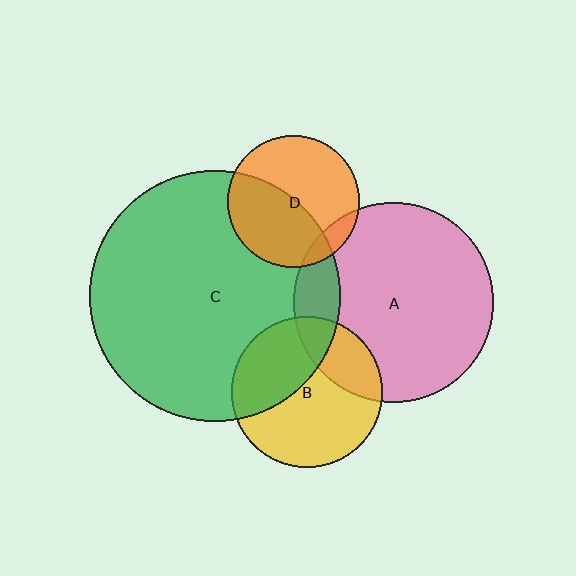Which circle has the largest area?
Circle C (green).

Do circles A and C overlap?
Yes.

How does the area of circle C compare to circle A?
Approximately 1.6 times.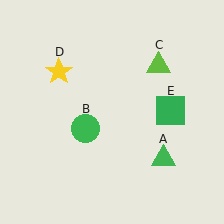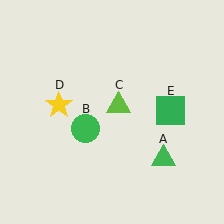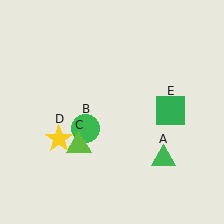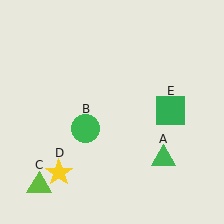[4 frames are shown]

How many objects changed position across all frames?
2 objects changed position: lime triangle (object C), yellow star (object D).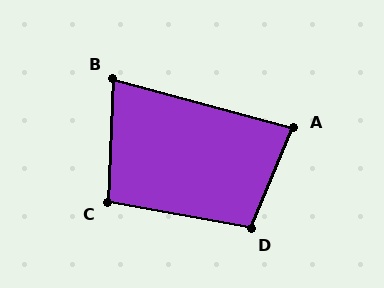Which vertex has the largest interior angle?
D, at approximately 103 degrees.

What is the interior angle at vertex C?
Approximately 98 degrees (obtuse).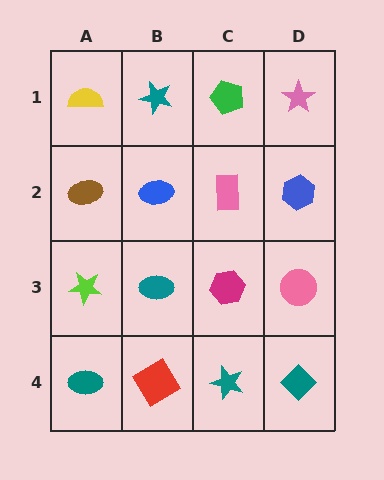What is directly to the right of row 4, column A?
A red diamond.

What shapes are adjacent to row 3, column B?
A blue ellipse (row 2, column B), a red diamond (row 4, column B), a lime star (row 3, column A), a magenta hexagon (row 3, column C).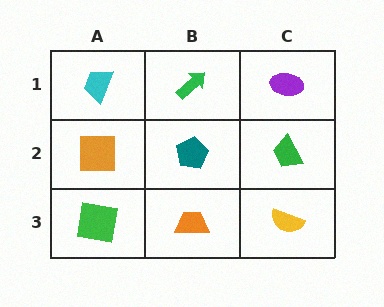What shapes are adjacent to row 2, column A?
A cyan trapezoid (row 1, column A), a green square (row 3, column A), a teal pentagon (row 2, column B).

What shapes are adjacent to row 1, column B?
A teal pentagon (row 2, column B), a cyan trapezoid (row 1, column A), a purple ellipse (row 1, column C).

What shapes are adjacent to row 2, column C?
A purple ellipse (row 1, column C), a yellow semicircle (row 3, column C), a teal pentagon (row 2, column B).